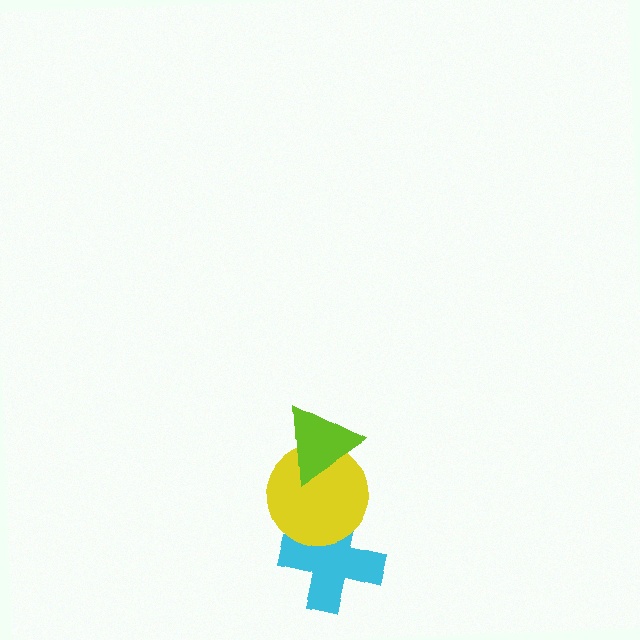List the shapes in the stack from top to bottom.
From top to bottom: the lime triangle, the yellow circle, the cyan cross.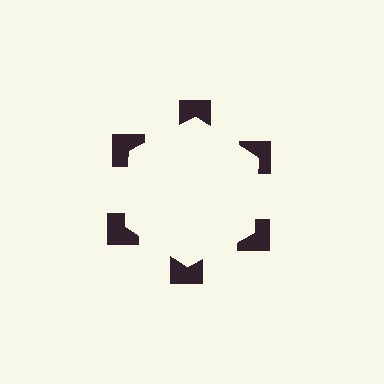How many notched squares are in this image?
There are 6 — one at each vertex of the illusory hexagon.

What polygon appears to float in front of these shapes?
An illusory hexagon — its edges are inferred from the aligned wedge cuts in the notched squares, not physically drawn.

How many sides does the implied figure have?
6 sides.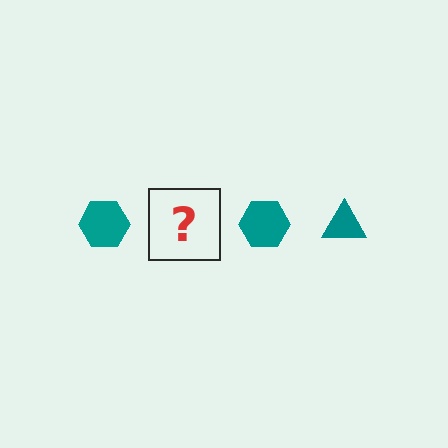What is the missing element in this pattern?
The missing element is a teal triangle.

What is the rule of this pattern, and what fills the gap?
The rule is that the pattern cycles through hexagon, triangle shapes in teal. The gap should be filled with a teal triangle.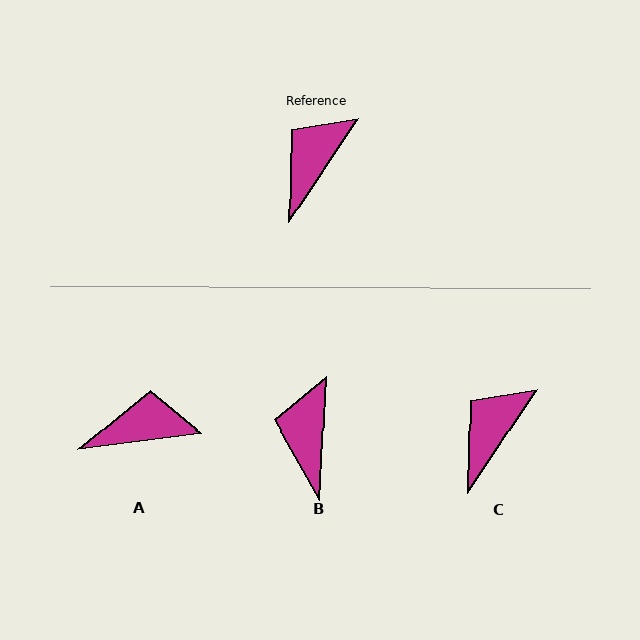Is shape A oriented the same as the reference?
No, it is off by about 49 degrees.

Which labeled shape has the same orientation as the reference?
C.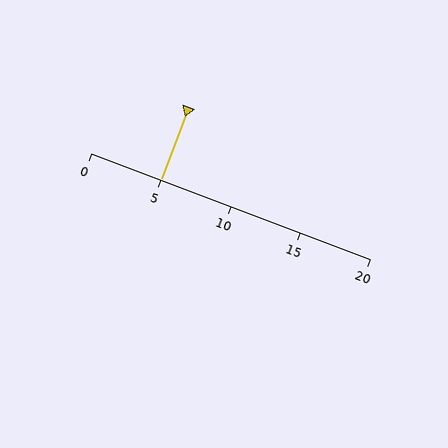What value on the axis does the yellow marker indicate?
The marker indicates approximately 5.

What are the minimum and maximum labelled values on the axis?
The axis runs from 0 to 20.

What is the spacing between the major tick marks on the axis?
The major ticks are spaced 5 apart.